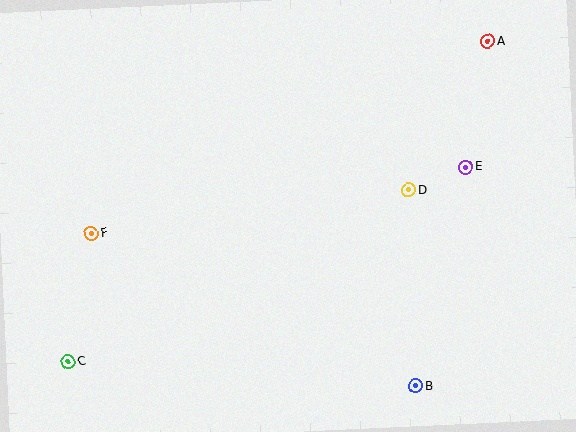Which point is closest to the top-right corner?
Point A is closest to the top-right corner.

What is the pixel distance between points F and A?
The distance between F and A is 441 pixels.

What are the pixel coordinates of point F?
Point F is at (91, 233).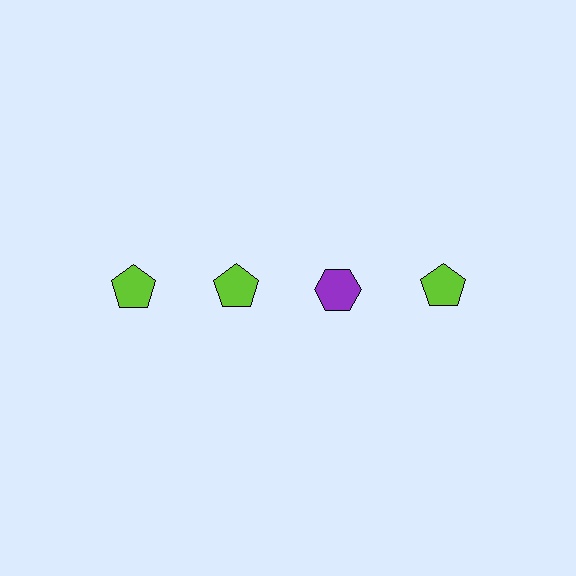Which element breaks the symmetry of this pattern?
The purple hexagon in the top row, center column breaks the symmetry. All other shapes are lime pentagons.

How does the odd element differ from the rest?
It differs in both color (purple instead of lime) and shape (hexagon instead of pentagon).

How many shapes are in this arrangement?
There are 4 shapes arranged in a grid pattern.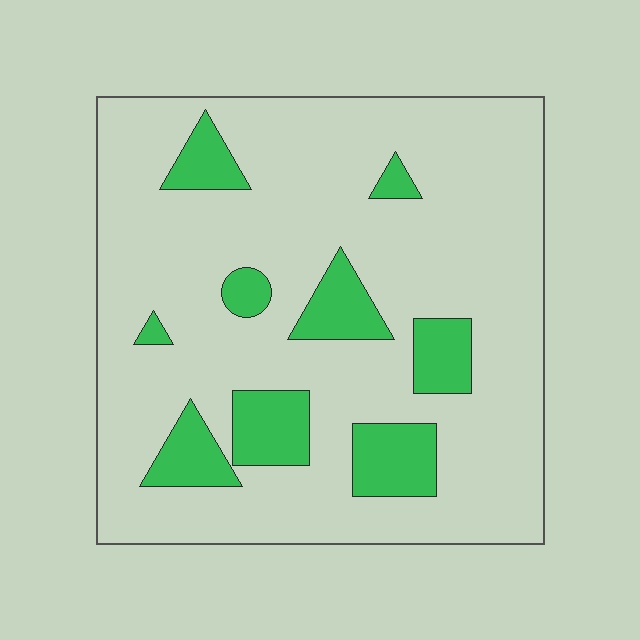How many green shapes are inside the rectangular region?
9.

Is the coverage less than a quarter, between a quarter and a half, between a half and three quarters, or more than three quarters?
Less than a quarter.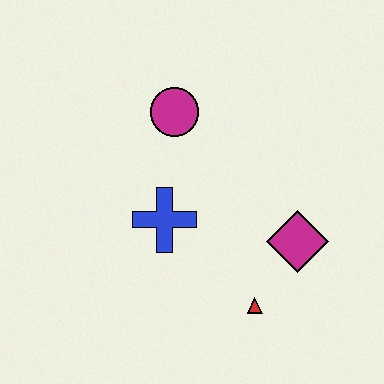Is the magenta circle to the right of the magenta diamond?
No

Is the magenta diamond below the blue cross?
Yes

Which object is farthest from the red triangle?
The magenta circle is farthest from the red triangle.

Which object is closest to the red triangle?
The magenta diamond is closest to the red triangle.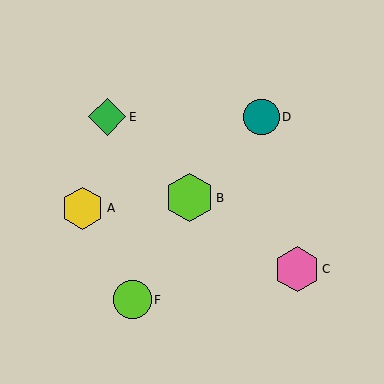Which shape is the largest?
The lime hexagon (labeled B) is the largest.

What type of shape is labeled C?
Shape C is a pink hexagon.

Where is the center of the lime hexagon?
The center of the lime hexagon is at (189, 198).